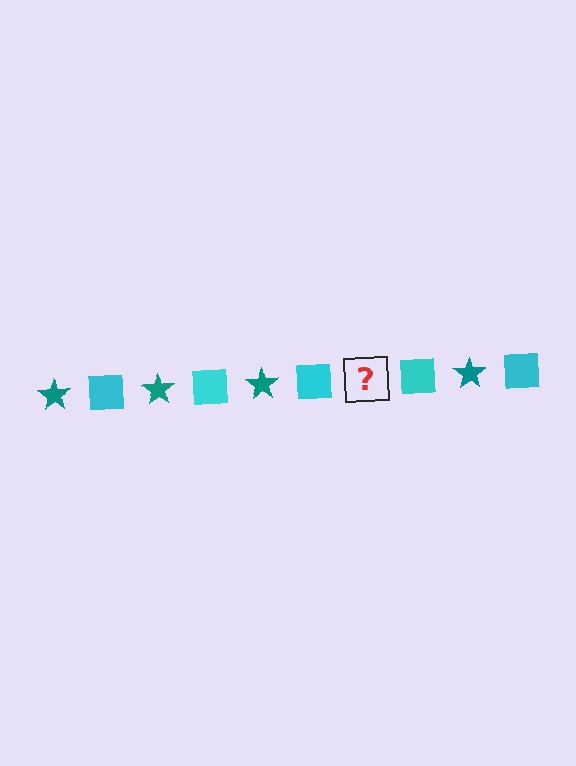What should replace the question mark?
The question mark should be replaced with a teal star.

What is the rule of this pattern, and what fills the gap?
The rule is that the pattern alternates between teal star and cyan square. The gap should be filled with a teal star.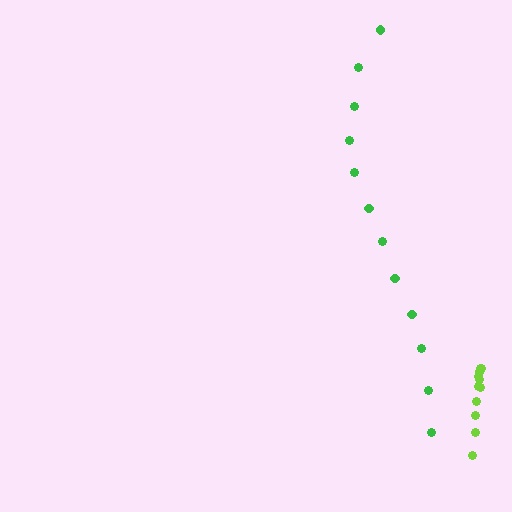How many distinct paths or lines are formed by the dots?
There are 2 distinct paths.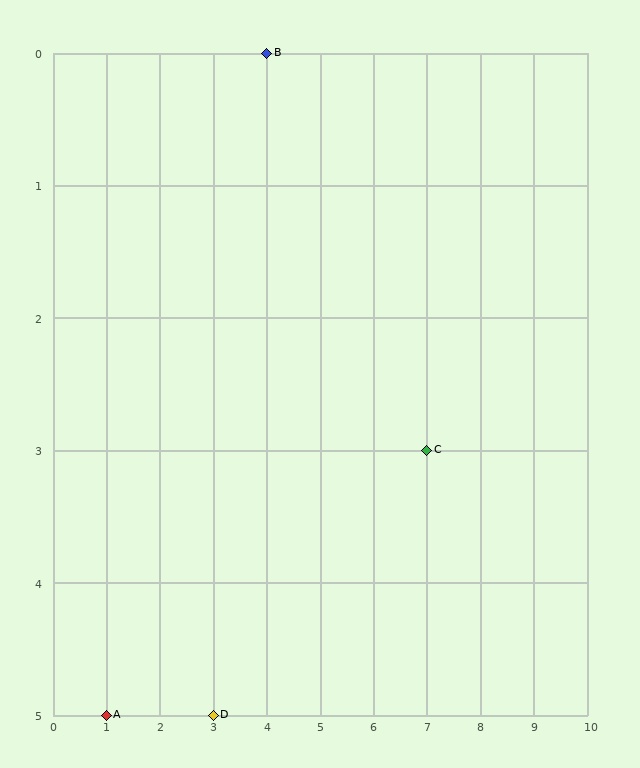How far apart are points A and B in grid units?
Points A and B are 3 columns and 5 rows apart (about 5.8 grid units diagonally).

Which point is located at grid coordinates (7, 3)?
Point C is at (7, 3).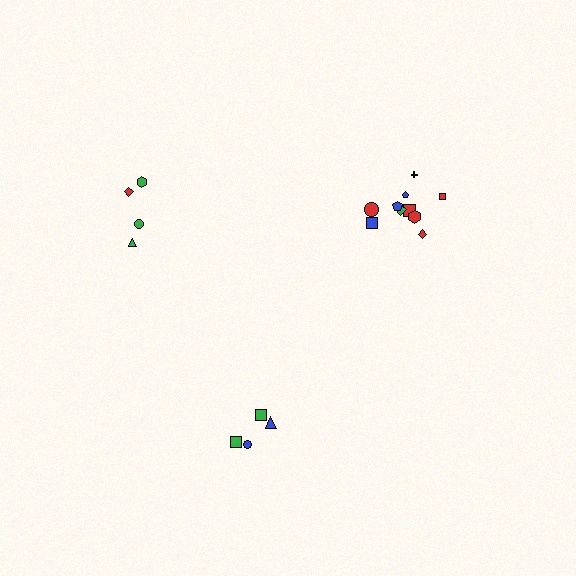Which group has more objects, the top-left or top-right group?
The top-right group.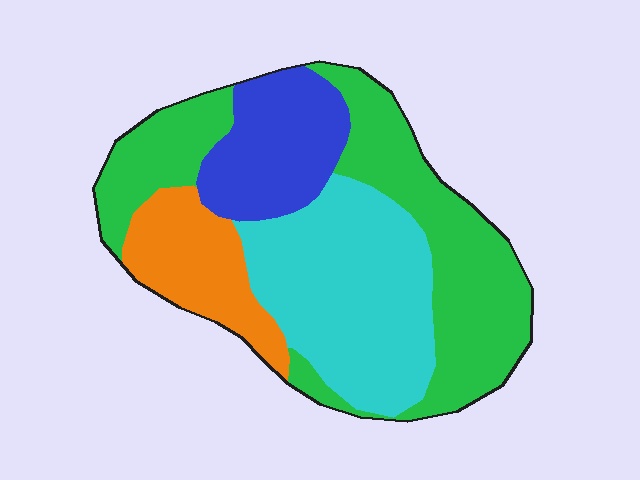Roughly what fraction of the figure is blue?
Blue takes up about one sixth (1/6) of the figure.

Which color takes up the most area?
Green, at roughly 40%.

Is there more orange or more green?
Green.